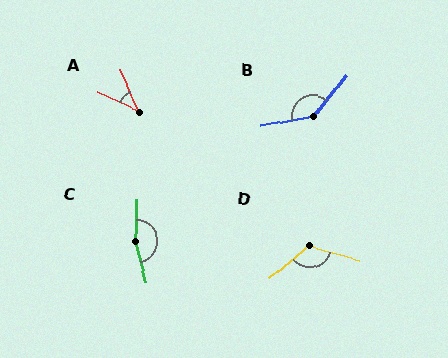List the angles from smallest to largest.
A (41°), D (124°), B (139°), C (164°).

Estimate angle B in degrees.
Approximately 139 degrees.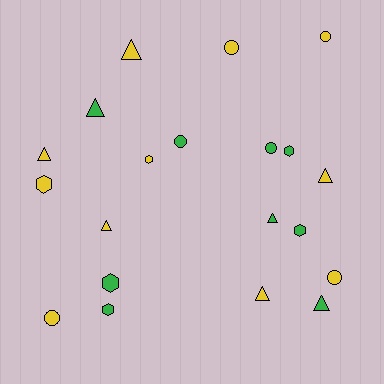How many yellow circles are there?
There are 4 yellow circles.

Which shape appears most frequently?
Triangle, with 8 objects.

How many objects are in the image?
There are 20 objects.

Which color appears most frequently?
Yellow, with 11 objects.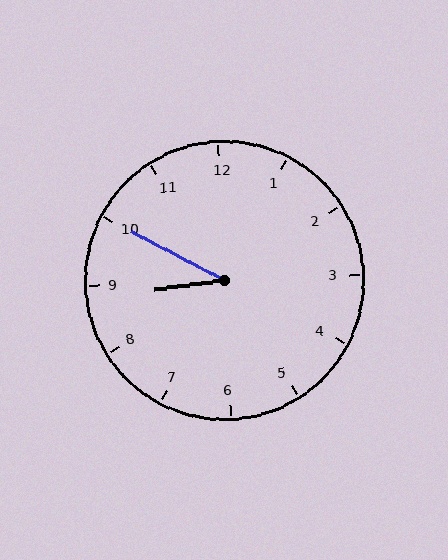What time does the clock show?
8:50.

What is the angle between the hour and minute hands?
Approximately 35 degrees.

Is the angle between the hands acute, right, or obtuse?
It is acute.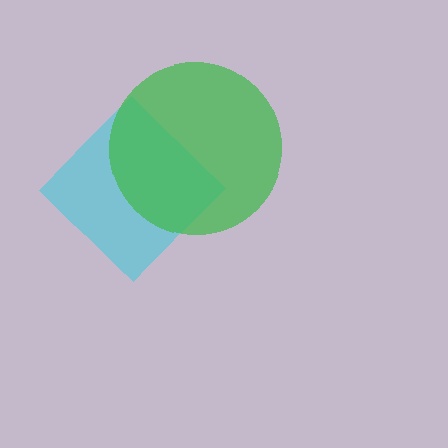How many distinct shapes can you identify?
There are 2 distinct shapes: a cyan diamond, a green circle.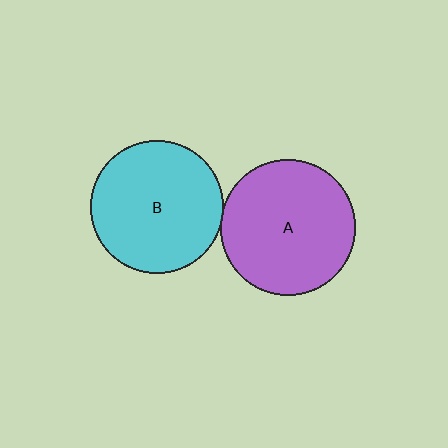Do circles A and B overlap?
Yes.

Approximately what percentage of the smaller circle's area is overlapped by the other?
Approximately 5%.